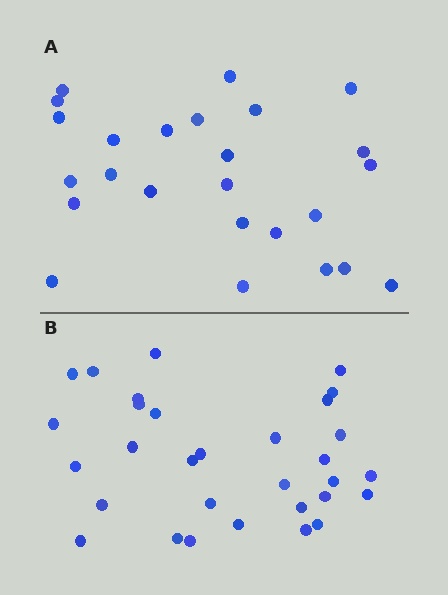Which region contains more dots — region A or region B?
Region B (the bottom region) has more dots.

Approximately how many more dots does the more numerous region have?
Region B has about 6 more dots than region A.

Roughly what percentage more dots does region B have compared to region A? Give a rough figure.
About 25% more.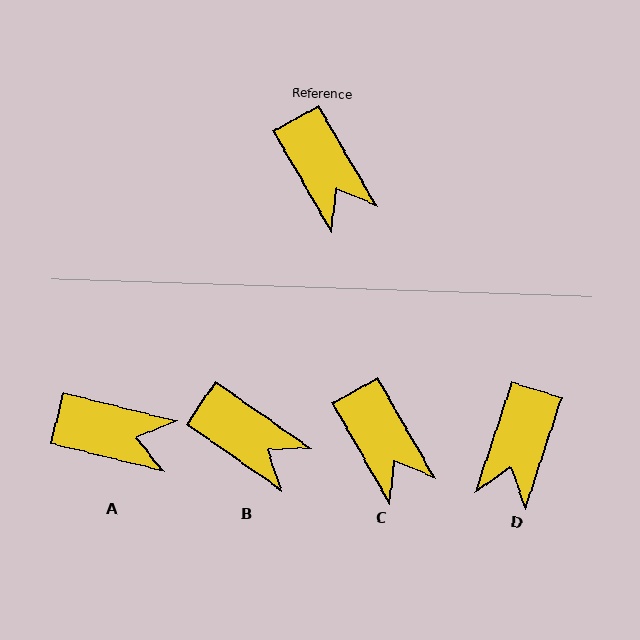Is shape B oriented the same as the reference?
No, it is off by about 25 degrees.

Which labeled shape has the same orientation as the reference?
C.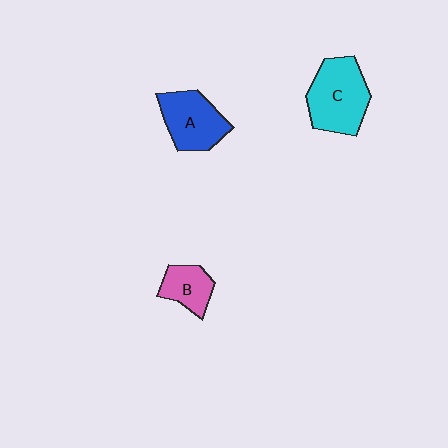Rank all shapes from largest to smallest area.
From largest to smallest: C (cyan), A (blue), B (pink).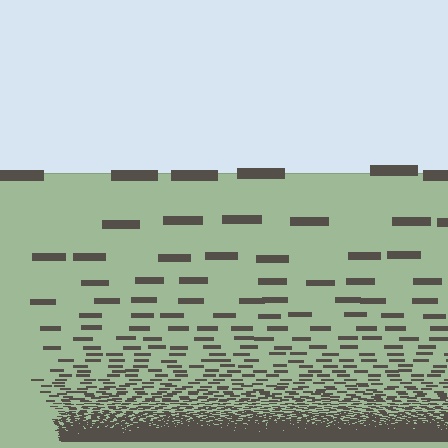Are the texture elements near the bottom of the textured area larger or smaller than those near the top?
Smaller. The gradient is inverted — elements near the bottom are smaller and denser.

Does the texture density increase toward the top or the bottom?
Density increases toward the bottom.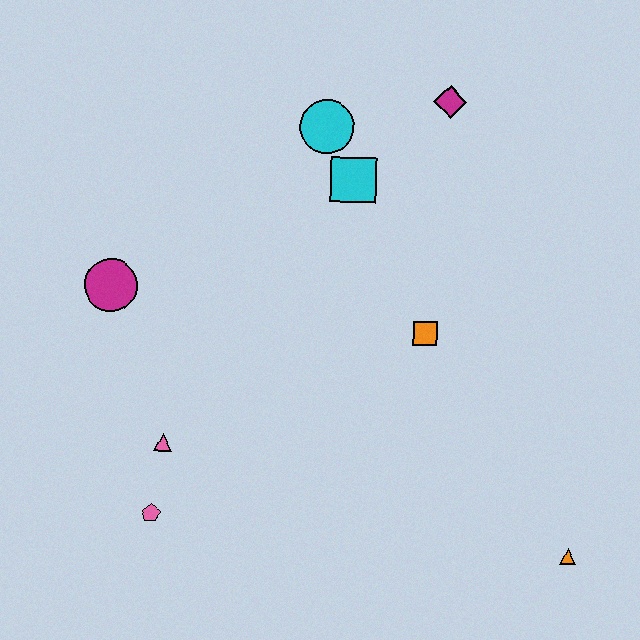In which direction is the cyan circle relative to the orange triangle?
The cyan circle is above the orange triangle.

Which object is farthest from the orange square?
The pink pentagon is farthest from the orange square.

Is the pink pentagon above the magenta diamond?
No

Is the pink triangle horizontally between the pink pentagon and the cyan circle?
Yes